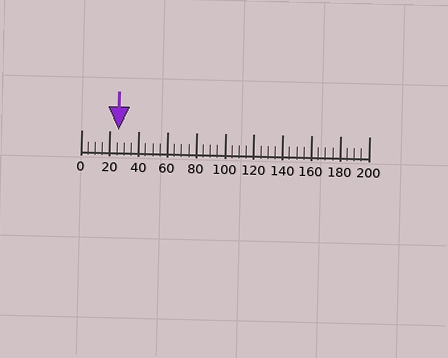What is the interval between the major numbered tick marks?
The major tick marks are spaced 20 units apart.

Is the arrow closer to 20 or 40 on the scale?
The arrow is closer to 20.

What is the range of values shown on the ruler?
The ruler shows values from 0 to 200.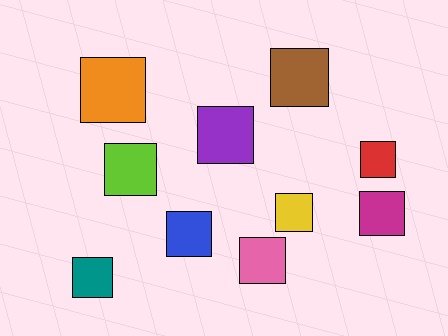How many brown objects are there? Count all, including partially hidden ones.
There is 1 brown object.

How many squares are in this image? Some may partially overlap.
There are 10 squares.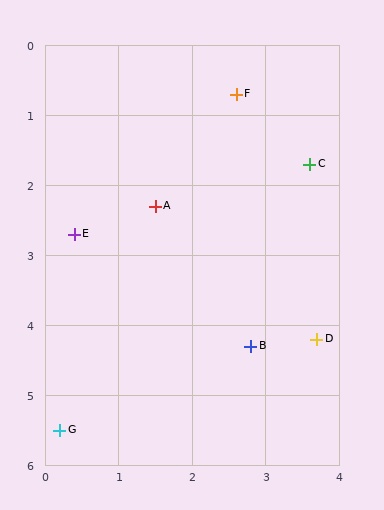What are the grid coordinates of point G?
Point G is at approximately (0.2, 5.5).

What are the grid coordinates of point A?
Point A is at approximately (1.5, 2.3).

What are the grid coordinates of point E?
Point E is at approximately (0.4, 2.7).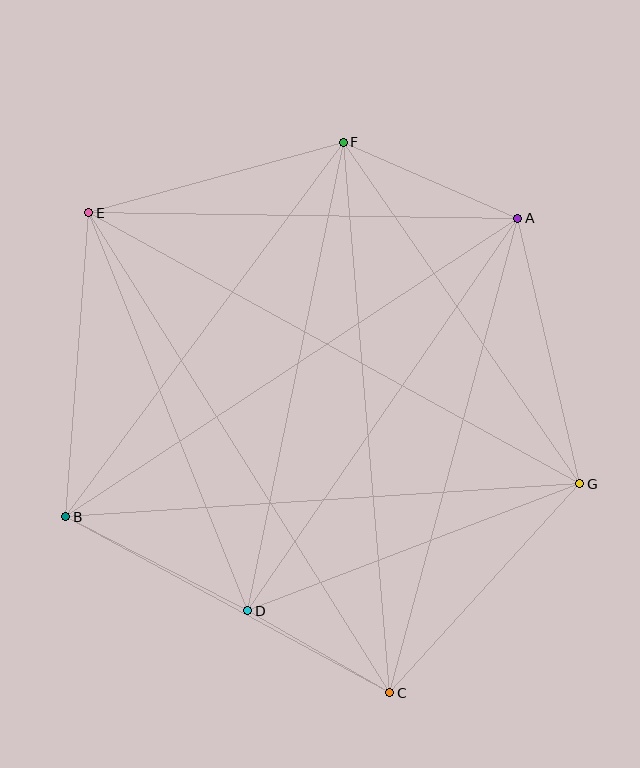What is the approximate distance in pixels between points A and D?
The distance between A and D is approximately 476 pixels.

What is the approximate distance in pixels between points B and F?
The distance between B and F is approximately 466 pixels.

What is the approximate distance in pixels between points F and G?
The distance between F and G is approximately 415 pixels.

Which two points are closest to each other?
Points C and D are closest to each other.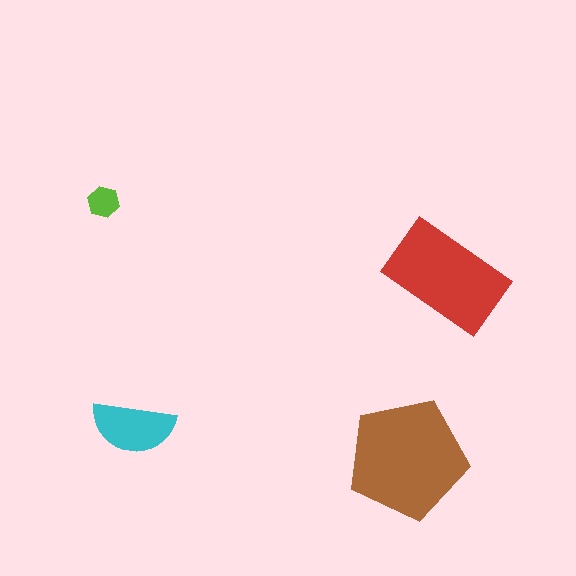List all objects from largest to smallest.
The brown pentagon, the red rectangle, the cyan semicircle, the lime hexagon.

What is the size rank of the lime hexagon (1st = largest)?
4th.